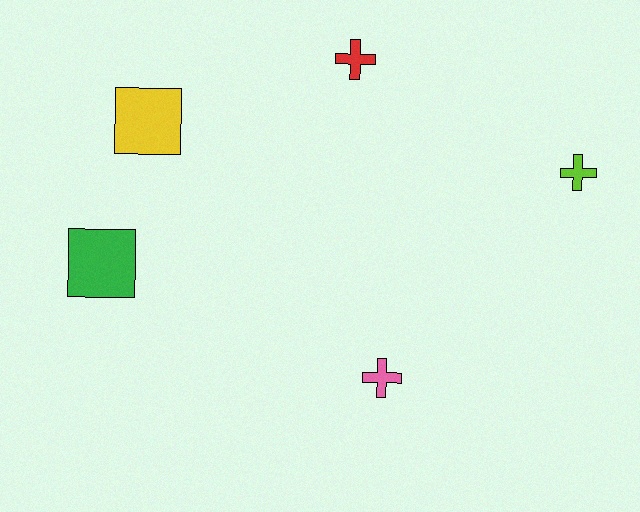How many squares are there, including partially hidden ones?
There are 2 squares.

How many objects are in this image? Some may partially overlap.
There are 5 objects.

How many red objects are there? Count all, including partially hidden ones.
There is 1 red object.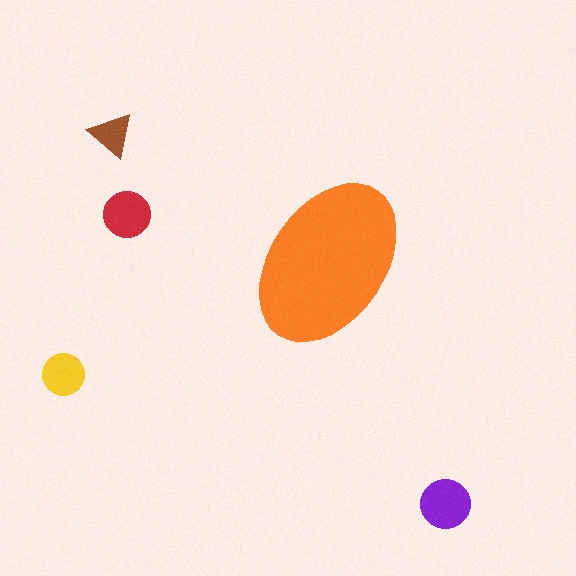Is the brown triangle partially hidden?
No, the brown triangle is fully visible.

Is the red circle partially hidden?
No, the red circle is fully visible.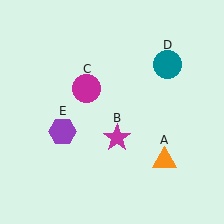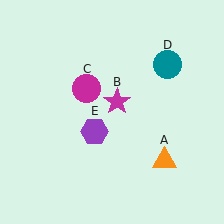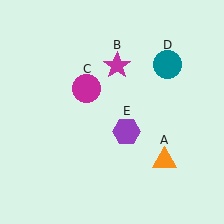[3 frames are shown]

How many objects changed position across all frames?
2 objects changed position: magenta star (object B), purple hexagon (object E).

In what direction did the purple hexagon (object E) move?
The purple hexagon (object E) moved right.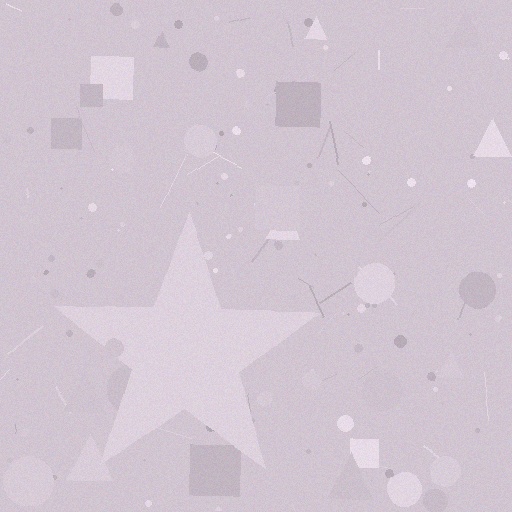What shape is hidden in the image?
A star is hidden in the image.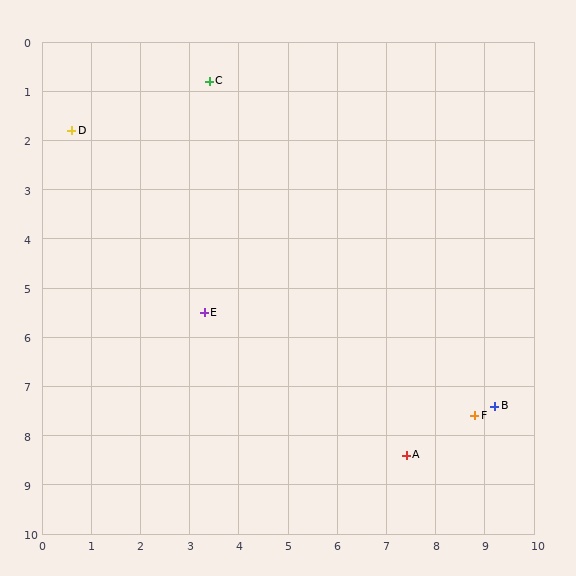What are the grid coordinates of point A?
Point A is at approximately (7.4, 8.4).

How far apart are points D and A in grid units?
Points D and A are about 9.5 grid units apart.